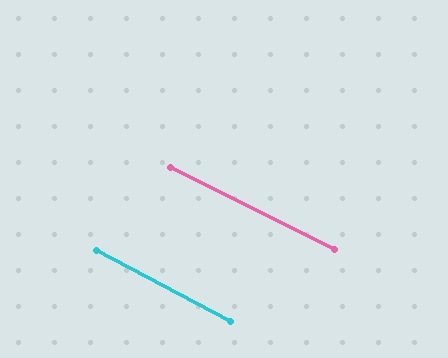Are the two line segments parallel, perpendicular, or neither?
Parallel — their directions differ by only 1.1°.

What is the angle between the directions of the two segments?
Approximately 1 degree.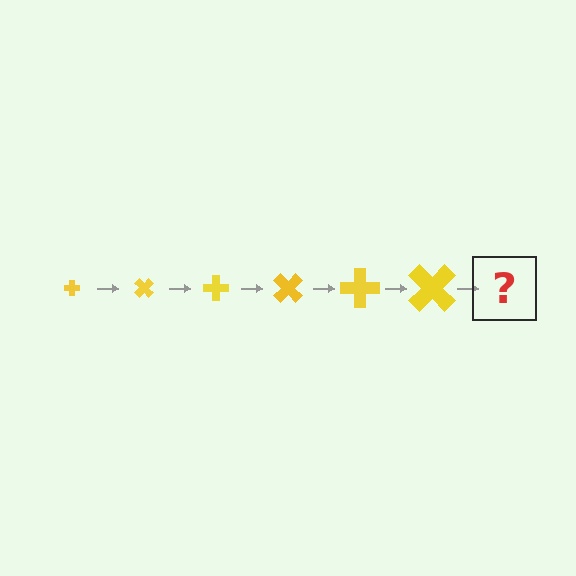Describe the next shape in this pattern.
It should be a cross, larger than the previous one and rotated 270 degrees from the start.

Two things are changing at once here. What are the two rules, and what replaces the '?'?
The two rules are that the cross grows larger each step and it rotates 45 degrees each step. The '?' should be a cross, larger than the previous one and rotated 270 degrees from the start.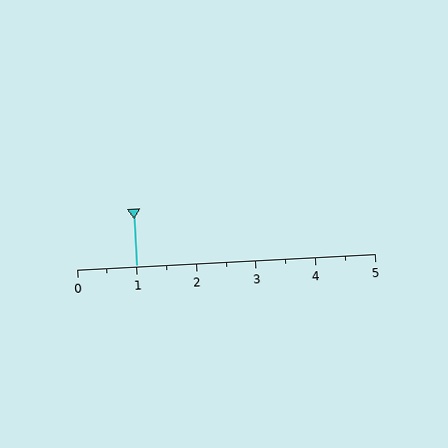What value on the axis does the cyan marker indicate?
The marker indicates approximately 1.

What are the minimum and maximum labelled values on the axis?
The axis runs from 0 to 5.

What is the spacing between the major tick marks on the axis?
The major ticks are spaced 1 apart.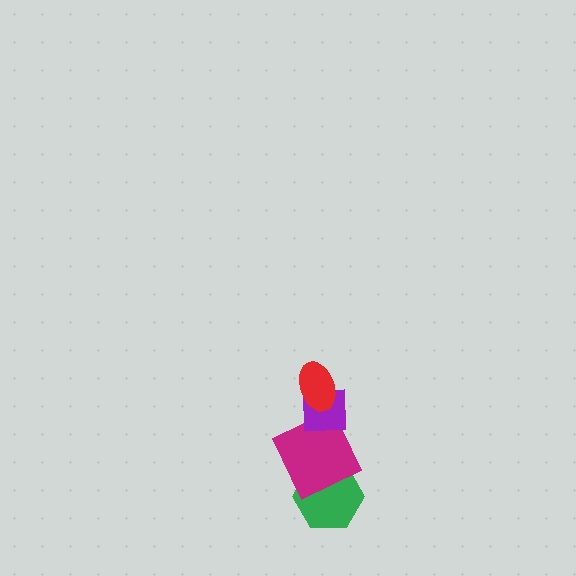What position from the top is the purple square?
The purple square is 2nd from the top.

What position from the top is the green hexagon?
The green hexagon is 4th from the top.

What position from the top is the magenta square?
The magenta square is 3rd from the top.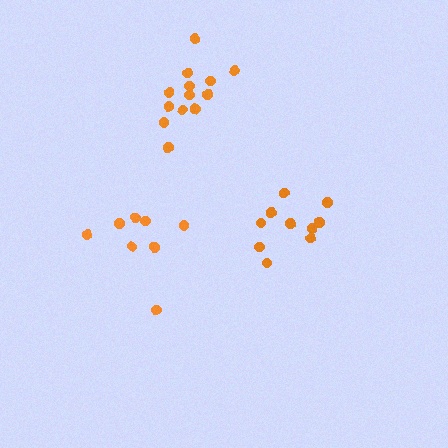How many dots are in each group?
Group 1: 8 dots, Group 2: 13 dots, Group 3: 10 dots (31 total).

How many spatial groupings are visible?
There are 3 spatial groupings.